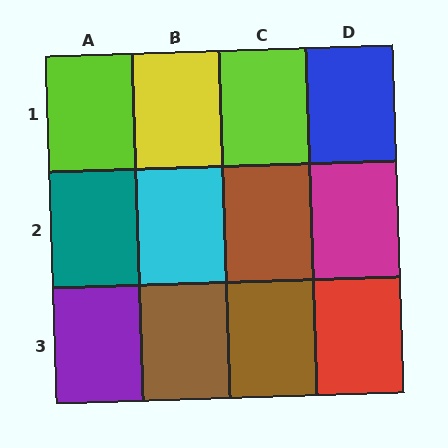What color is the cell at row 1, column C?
Lime.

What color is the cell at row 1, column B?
Yellow.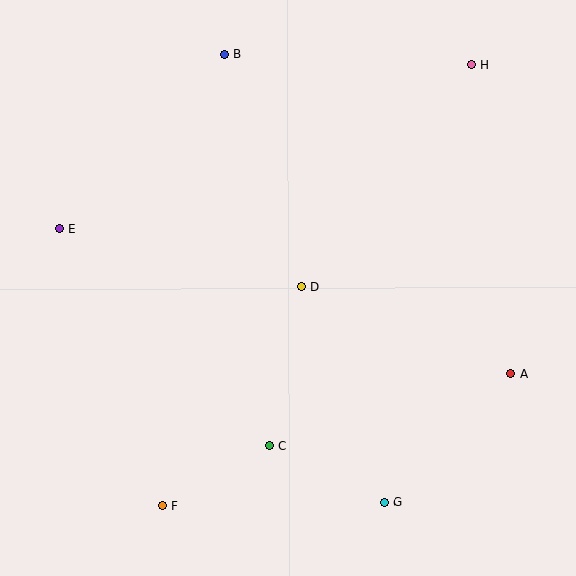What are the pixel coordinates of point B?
Point B is at (224, 54).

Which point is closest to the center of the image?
Point D at (301, 287) is closest to the center.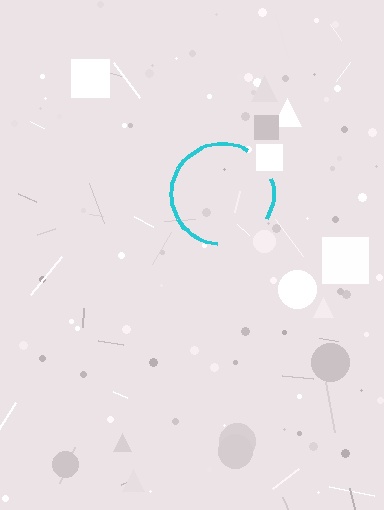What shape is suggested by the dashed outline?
The dashed outline suggests a circle.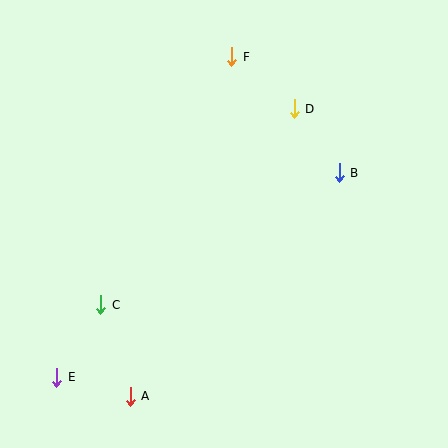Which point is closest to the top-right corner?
Point D is closest to the top-right corner.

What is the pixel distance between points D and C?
The distance between D and C is 275 pixels.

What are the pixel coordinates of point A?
Point A is at (130, 396).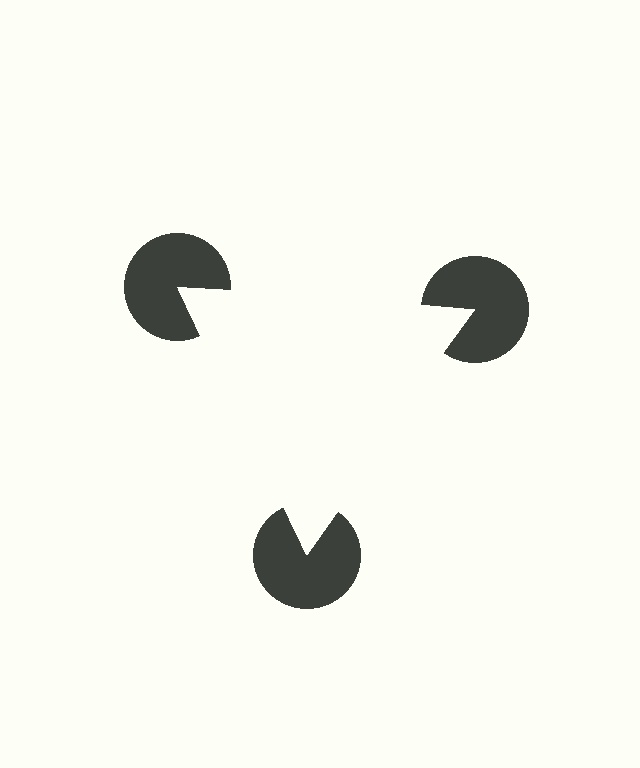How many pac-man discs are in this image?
There are 3 — one at each vertex of the illusory triangle.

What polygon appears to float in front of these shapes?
An illusory triangle — its edges are inferred from the aligned wedge cuts in the pac-man discs, not physically drawn.